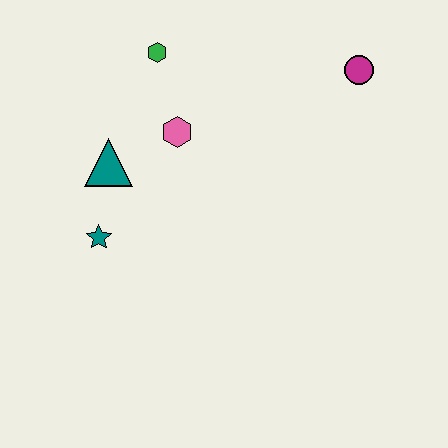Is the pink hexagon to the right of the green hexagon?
Yes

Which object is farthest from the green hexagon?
The magenta circle is farthest from the green hexagon.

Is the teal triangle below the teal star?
No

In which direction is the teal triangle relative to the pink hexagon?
The teal triangle is to the left of the pink hexagon.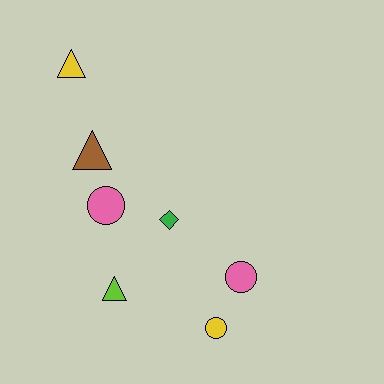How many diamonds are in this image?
There is 1 diamond.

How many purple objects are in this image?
There are no purple objects.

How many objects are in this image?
There are 7 objects.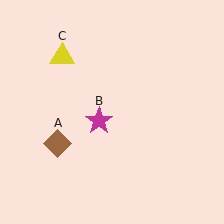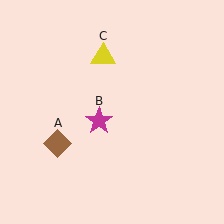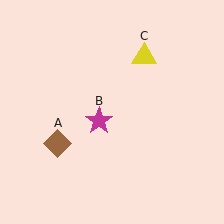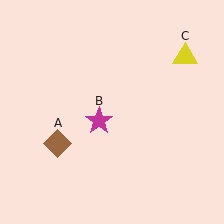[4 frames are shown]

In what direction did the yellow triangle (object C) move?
The yellow triangle (object C) moved right.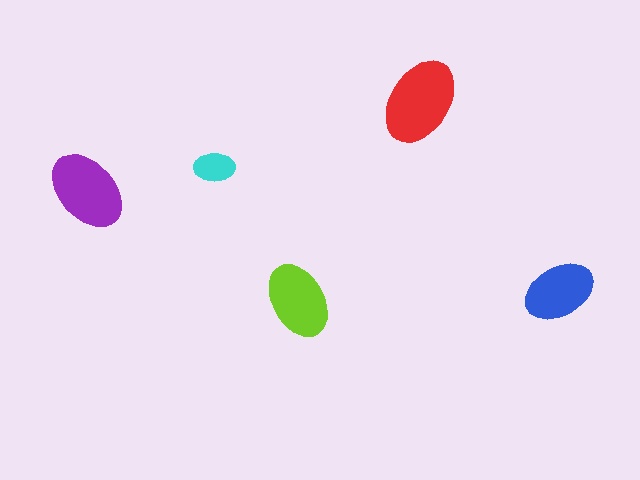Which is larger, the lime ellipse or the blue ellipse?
The lime one.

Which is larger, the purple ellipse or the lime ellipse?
The purple one.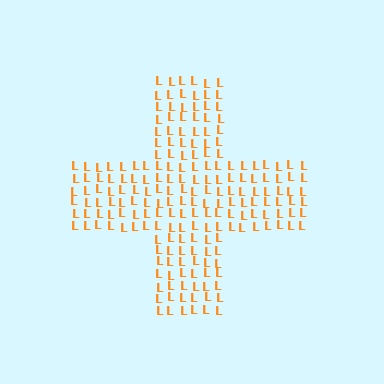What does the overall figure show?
The overall figure shows a cross.